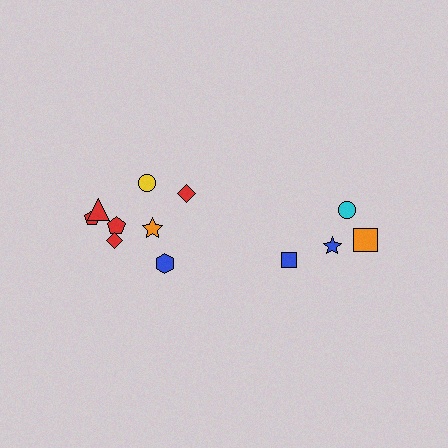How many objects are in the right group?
There are 4 objects.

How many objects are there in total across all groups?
There are 12 objects.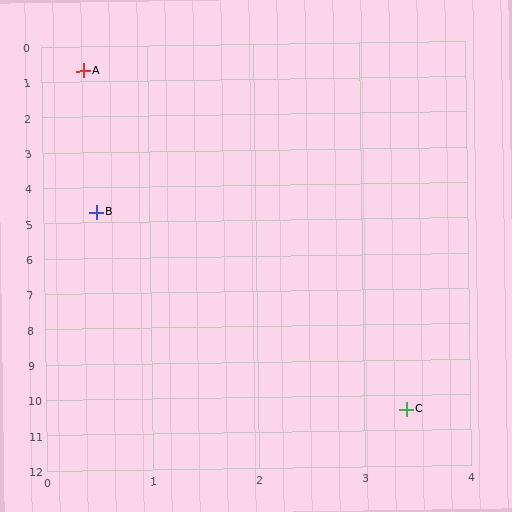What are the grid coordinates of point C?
Point C is at approximately (3.4, 10.4).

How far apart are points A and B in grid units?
Points A and B are about 4.0 grid units apart.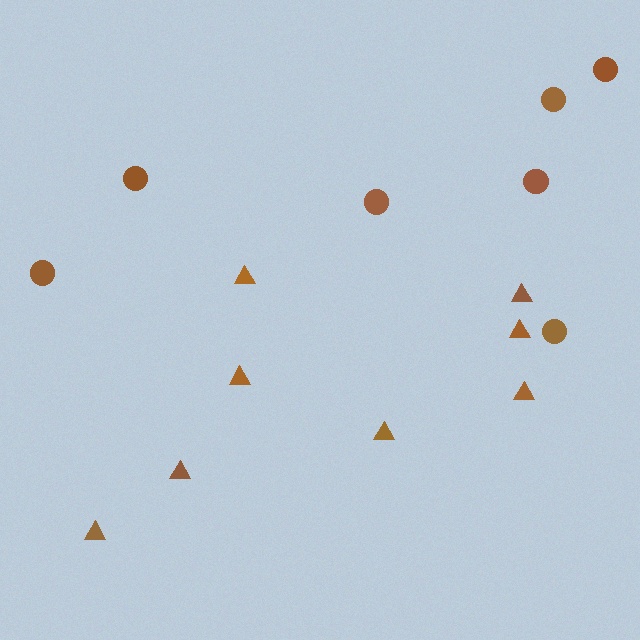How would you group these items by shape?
There are 2 groups: one group of triangles (8) and one group of circles (7).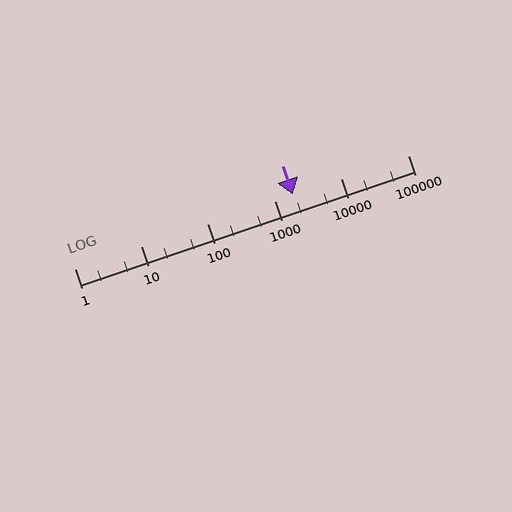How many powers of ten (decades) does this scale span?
The scale spans 5 decades, from 1 to 100000.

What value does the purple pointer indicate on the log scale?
The pointer indicates approximately 1900.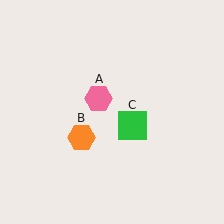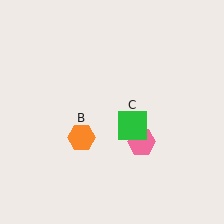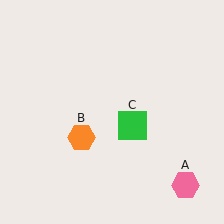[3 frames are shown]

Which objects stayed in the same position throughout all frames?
Orange hexagon (object B) and green square (object C) remained stationary.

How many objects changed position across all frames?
1 object changed position: pink hexagon (object A).